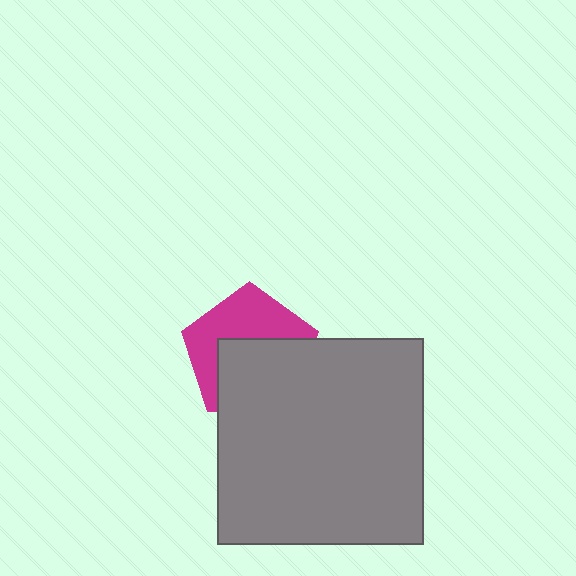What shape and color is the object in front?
The object in front is a gray square.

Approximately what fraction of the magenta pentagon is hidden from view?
Roughly 52% of the magenta pentagon is hidden behind the gray square.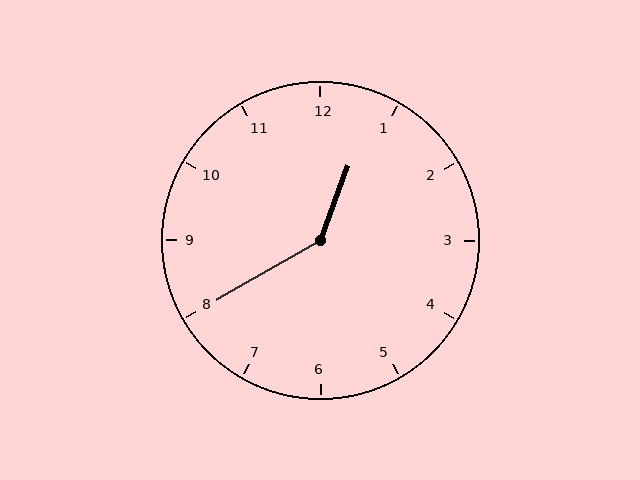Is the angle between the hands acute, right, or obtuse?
It is obtuse.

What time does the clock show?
12:40.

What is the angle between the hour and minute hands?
Approximately 140 degrees.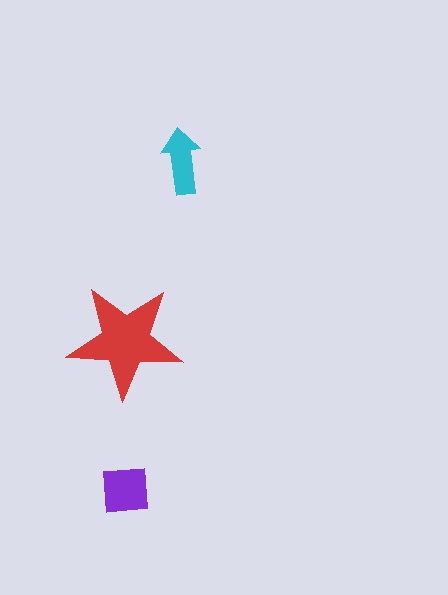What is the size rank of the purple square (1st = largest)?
2nd.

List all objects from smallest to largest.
The cyan arrow, the purple square, the red star.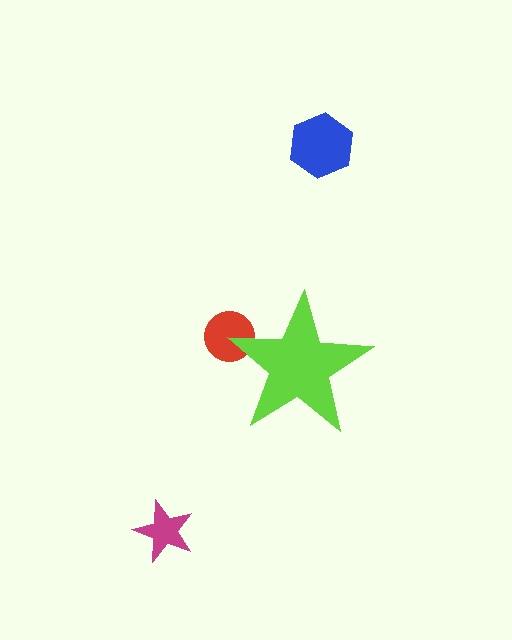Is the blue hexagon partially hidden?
No, the blue hexagon is fully visible.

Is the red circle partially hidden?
Yes, the red circle is partially hidden behind the lime star.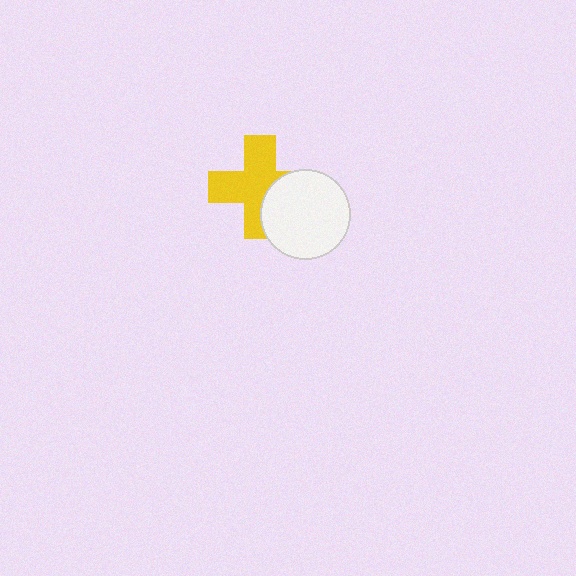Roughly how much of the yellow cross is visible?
Most of it is visible (roughly 68%).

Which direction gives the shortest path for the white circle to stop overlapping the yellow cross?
Moving right gives the shortest separation.